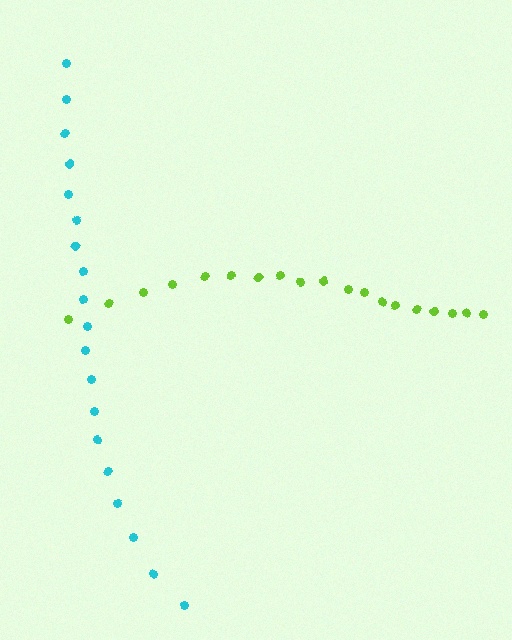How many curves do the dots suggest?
There are 2 distinct paths.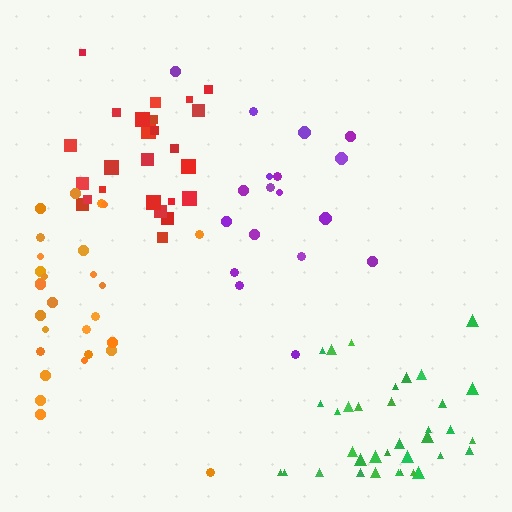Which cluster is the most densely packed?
Red.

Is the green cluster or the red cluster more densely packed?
Red.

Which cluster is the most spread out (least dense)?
Purple.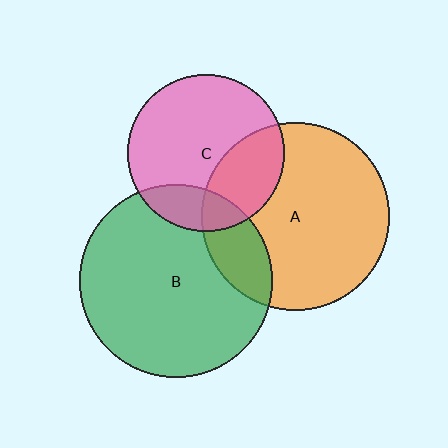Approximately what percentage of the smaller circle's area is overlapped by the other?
Approximately 30%.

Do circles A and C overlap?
Yes.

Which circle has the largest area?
Circle B (green).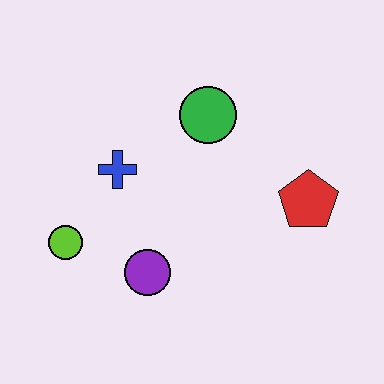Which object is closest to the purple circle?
The lime circle is closest to the purple circle.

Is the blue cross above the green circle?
No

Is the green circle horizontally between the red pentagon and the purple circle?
Yes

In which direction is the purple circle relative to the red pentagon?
The purple circle is to the left of the red pentagon.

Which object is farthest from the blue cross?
The red pentagon is farthest from the blue cross.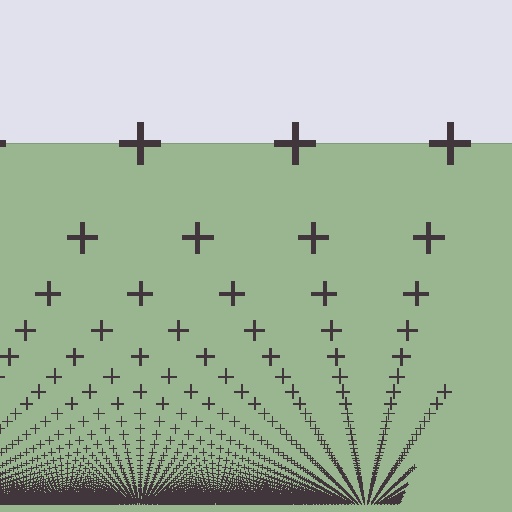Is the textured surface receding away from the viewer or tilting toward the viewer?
The surface appears to tilt toward the viewer. Texture elements get larger and sparser toward the top.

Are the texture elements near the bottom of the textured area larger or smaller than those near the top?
Smaller. The gradient is inverted — elements near the bottom are smaller and denser.